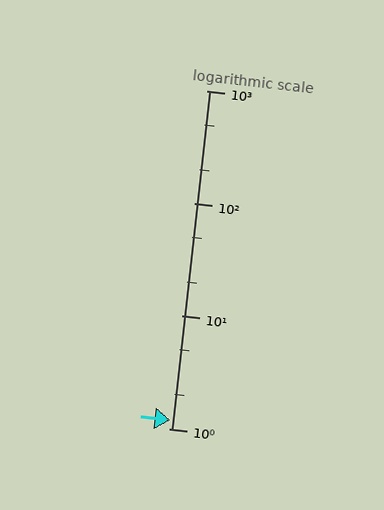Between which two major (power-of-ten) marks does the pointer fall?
The pointer is between 1 and 10.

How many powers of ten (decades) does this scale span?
The scale spans 3 decades, from 1 to 1000.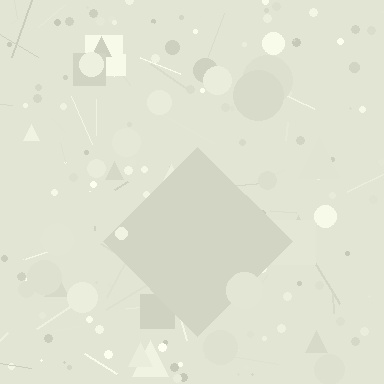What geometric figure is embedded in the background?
A diamond is embedded in the background.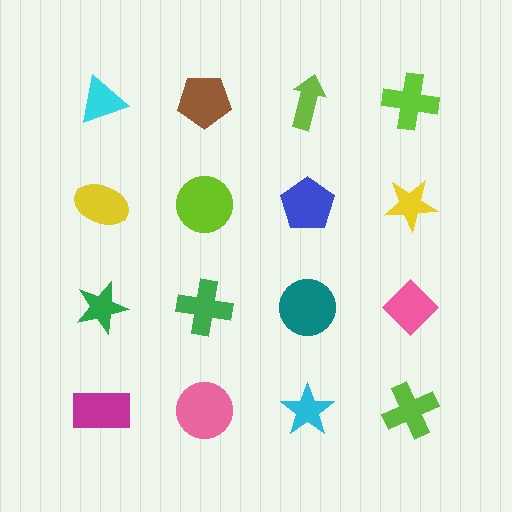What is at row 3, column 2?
A green cross.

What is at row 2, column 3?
A blue pentagon.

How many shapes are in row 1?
4 shapes.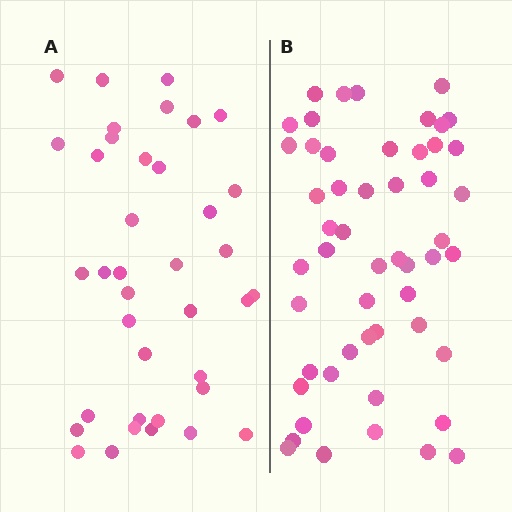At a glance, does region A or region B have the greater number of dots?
Region B (the right region) has more dots.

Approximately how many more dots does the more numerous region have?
Region B has approximately 15 more dots than region A.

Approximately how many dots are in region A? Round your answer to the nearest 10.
About 40 dots. (The exact count is 38, which rounds to 40.)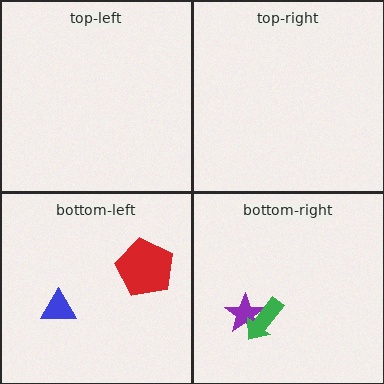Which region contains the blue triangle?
The bottom-left region.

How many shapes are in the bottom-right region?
2.